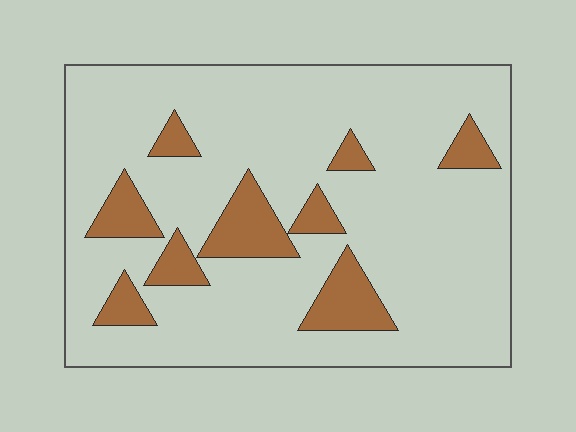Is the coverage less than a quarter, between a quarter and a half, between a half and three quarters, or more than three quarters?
Less than a quarter.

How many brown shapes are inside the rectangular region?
9.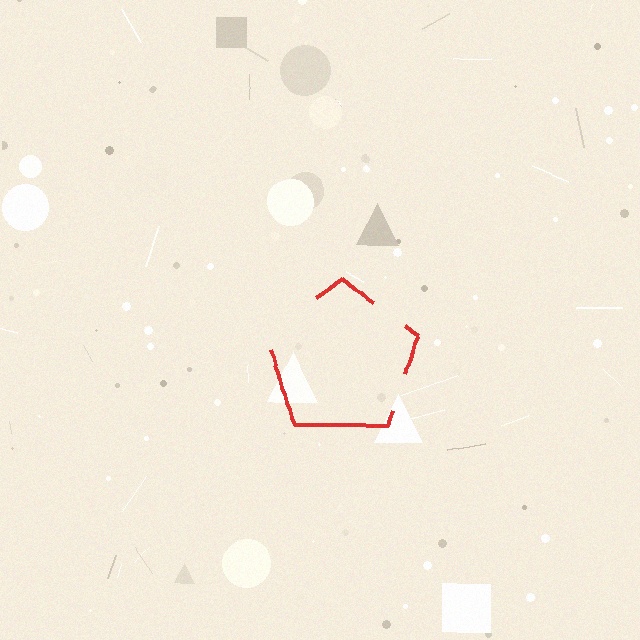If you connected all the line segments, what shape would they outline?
They would outline a pentagon.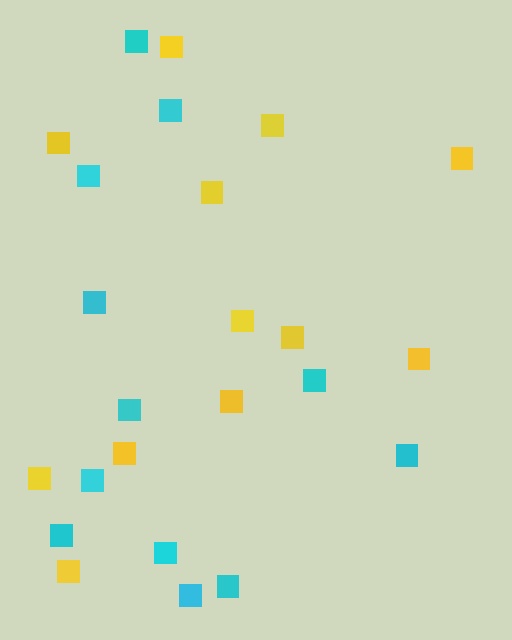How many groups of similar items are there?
There are 2 groups: one group of yellow squares (12) and one group of cyan squares (12).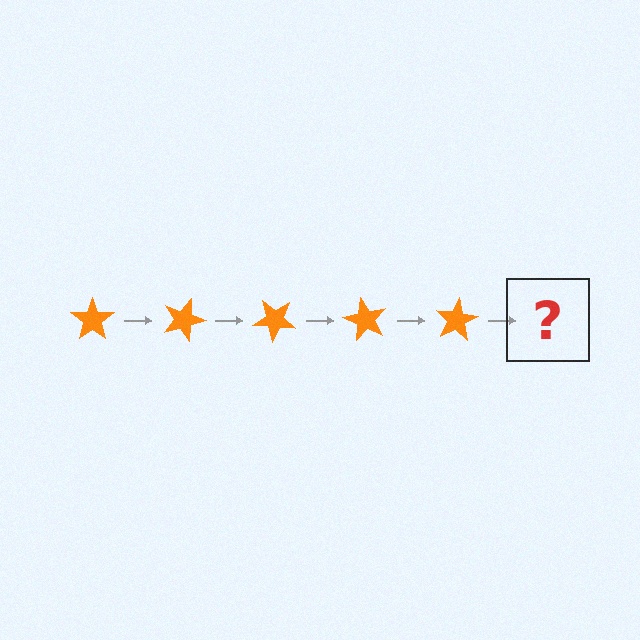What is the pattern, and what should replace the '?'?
The pattern is that the star rotates 20 degrees each step. The '?' should be an orange star rotated 100 degrees.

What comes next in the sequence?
The next element should be an orange star rotated 100 degrees.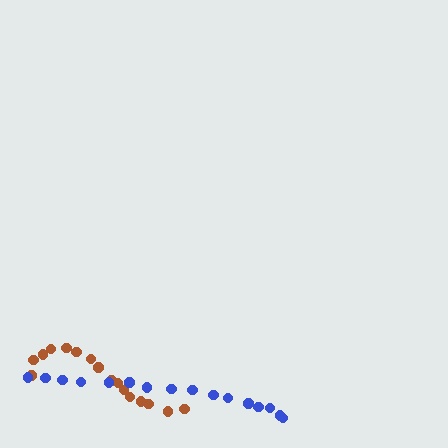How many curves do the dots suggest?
There are 2 distinct paths.